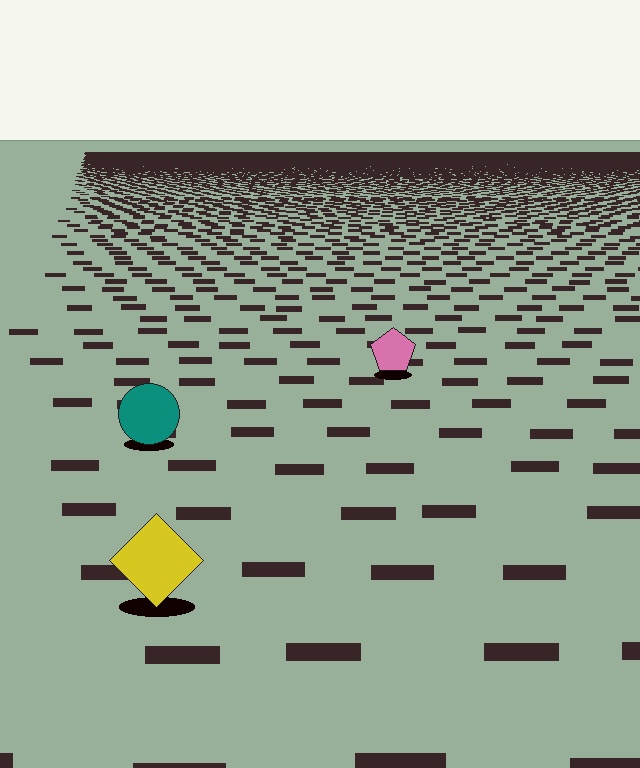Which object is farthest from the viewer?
The pink pentagon is farthest from the viewer. It appears smaller and the ground texture around it is denser.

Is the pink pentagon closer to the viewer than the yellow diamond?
No. The yellow diamond is closer — you can tell from the texture gradient: the ground texture is coarser near it.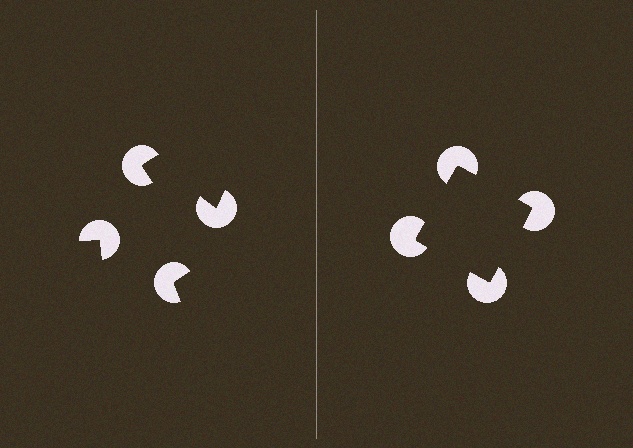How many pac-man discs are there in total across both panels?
8 — 4 on each side.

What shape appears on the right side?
An illusory square.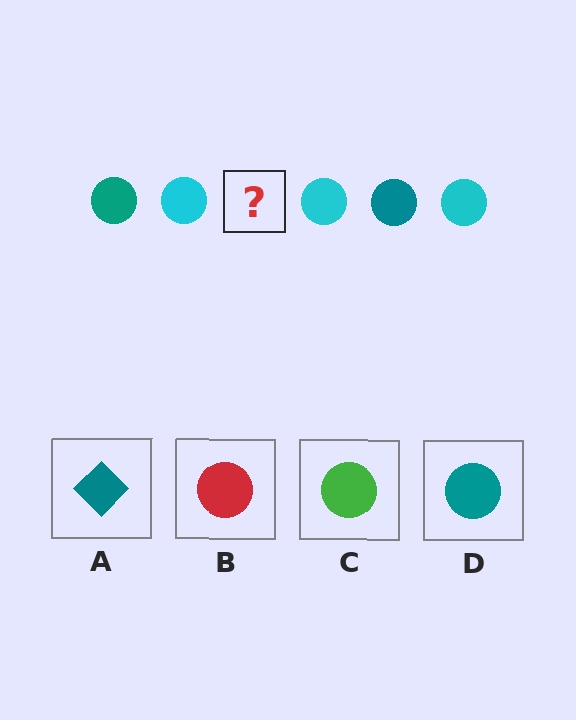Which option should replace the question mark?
Option D.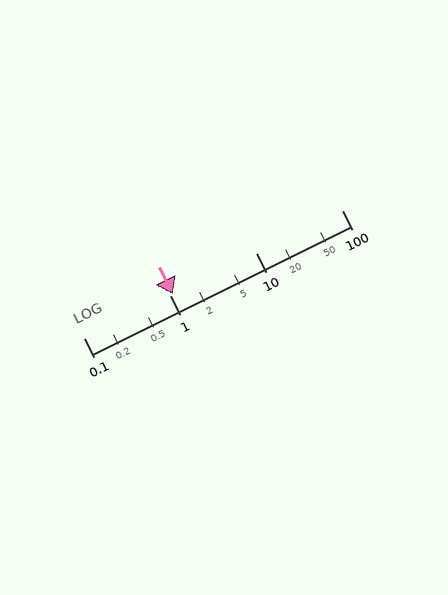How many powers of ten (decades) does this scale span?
The scale spans 3 decades, from 0.1 to 100.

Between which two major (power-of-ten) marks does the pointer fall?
The pointer is between 1 and 10.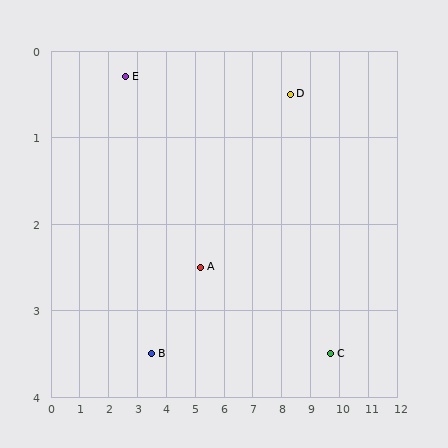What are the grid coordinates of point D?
Point D is at approximately (8.3, 0.5).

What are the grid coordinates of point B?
Point B is at approximately (3.5, 3.5).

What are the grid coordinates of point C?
Point C is at approximately (9.7, 3.5).